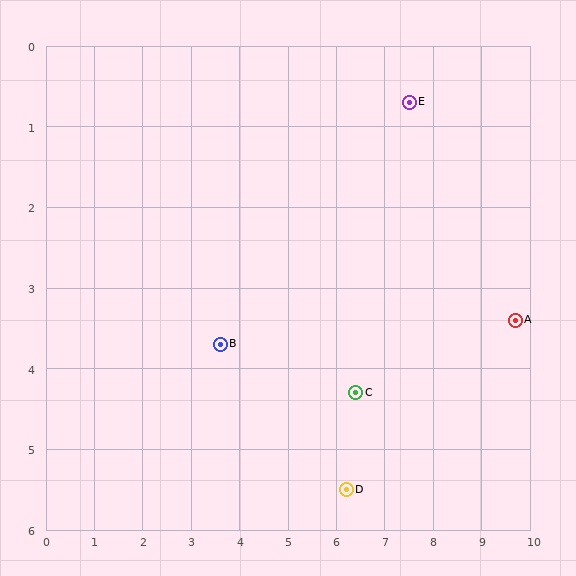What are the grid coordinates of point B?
Point B is at approximately (3.6, 3.7).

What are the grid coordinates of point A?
Point A is at approximately (9.7, 3.4).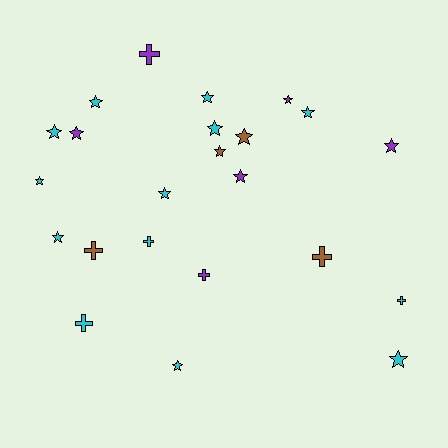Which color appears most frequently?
Cyan, with 13 objects.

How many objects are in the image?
There are 23 objects.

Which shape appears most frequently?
Star, with 16 objects.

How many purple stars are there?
There are 4 purple stars.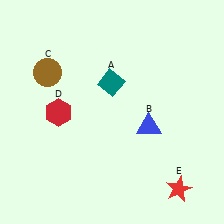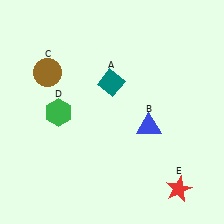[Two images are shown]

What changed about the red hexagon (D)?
In Image 1, D is red. In Image 2, it changed to green.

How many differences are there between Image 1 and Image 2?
There is 1 difference between the two images.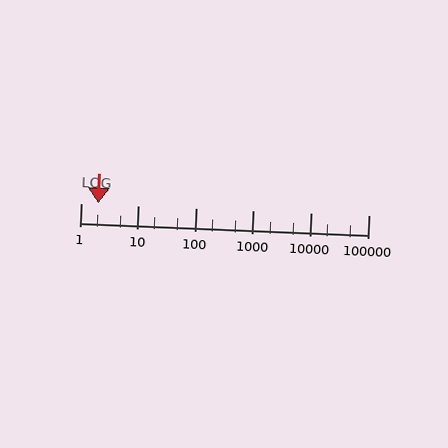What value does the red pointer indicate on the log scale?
The pointer indicates approximately 2.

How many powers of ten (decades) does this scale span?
The scale spans 5 decades, from 1 to 100000.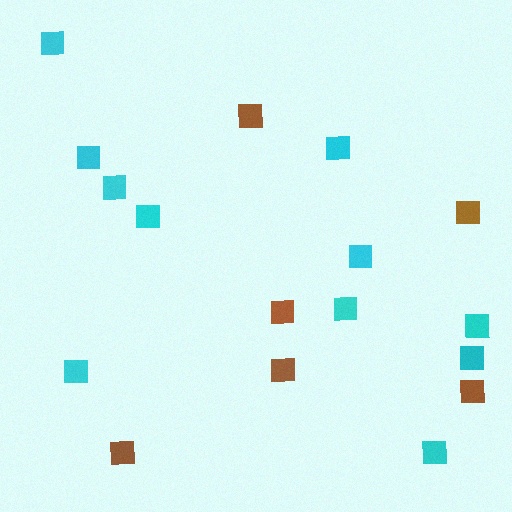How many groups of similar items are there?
There are 2 groups: one group of brown squares (6) and one group of cyan squares (11).